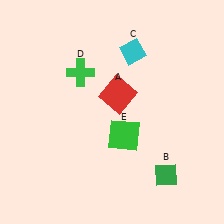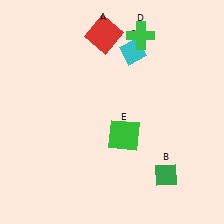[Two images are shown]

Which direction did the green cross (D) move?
The green cross (D) moved right.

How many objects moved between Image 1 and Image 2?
2 objects moved between the two images.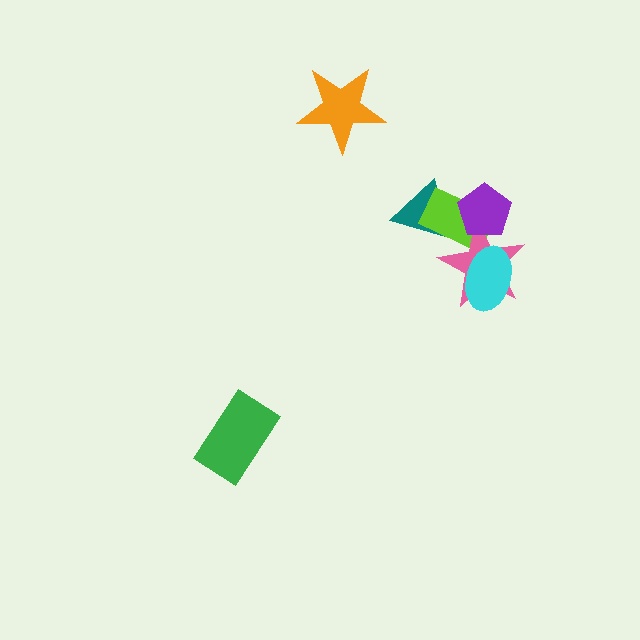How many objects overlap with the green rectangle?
0 objects overlap with the green rectangle.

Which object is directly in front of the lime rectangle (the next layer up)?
The pink star is directly in front of the lime rectangle.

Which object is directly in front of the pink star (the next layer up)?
The purple pentagon is directly in front of the pink star.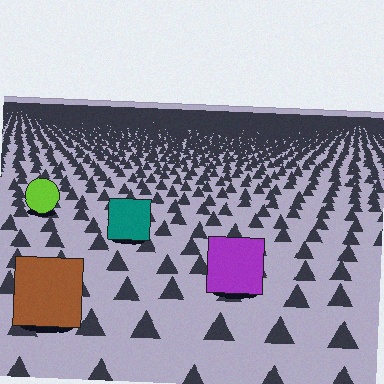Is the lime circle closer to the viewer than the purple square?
No. The purple square is closer — you can tell from the texture gradient: the ground texture is coarser near it.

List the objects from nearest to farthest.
From nearest to farthest: the brown square, the purple square, the teal square, the lime circle.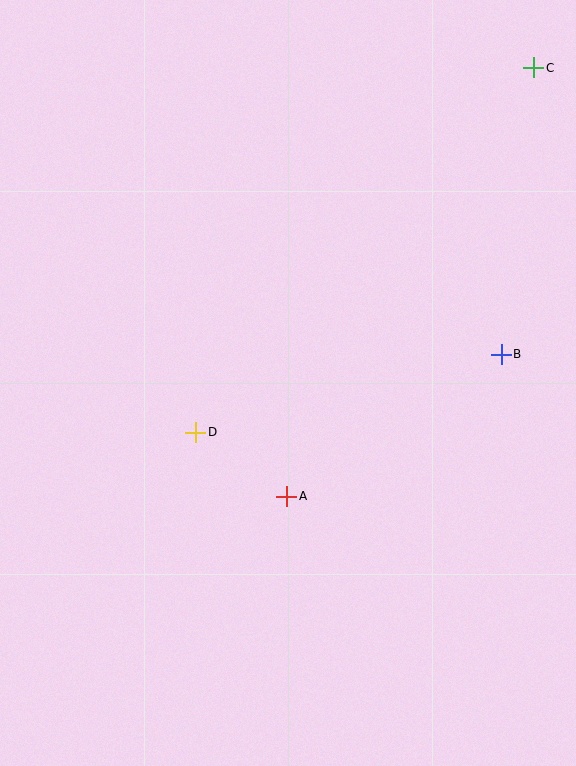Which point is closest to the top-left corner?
Point D is closest to the top-left corner.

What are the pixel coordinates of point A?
Point A is at (287, 496).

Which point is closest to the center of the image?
Point D at (196, 432) is closest to the center.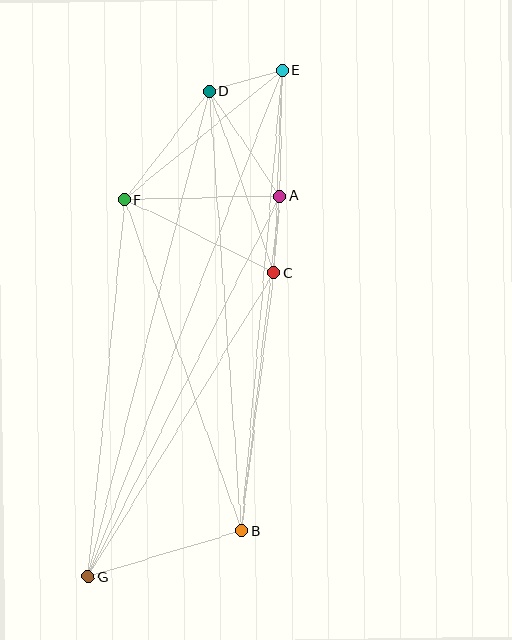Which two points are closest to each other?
Points D and E are closest to each other.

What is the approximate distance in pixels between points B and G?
The distance between B and G is approximately 160 pixels.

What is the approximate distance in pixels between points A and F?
The distance between A and F is approximately 155 pixels.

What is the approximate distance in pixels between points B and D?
The distance between B and D is approximately 441 pixels.